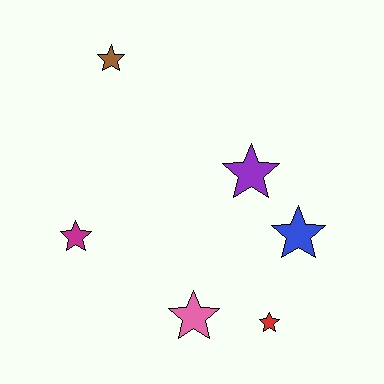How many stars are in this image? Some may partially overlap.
There are 6 stars.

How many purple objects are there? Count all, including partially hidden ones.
There is 1 purple object.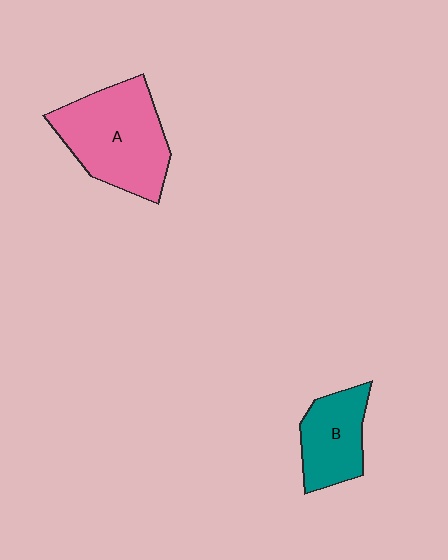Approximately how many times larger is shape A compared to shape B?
Approximately 1.7 times.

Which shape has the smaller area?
Shape B (teal).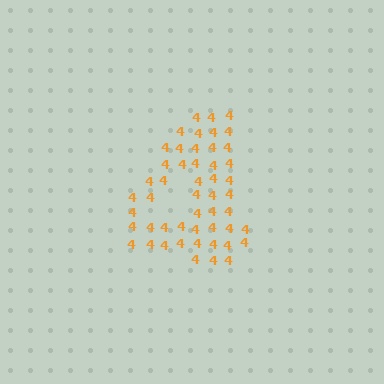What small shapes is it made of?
It is made of small digit 4's.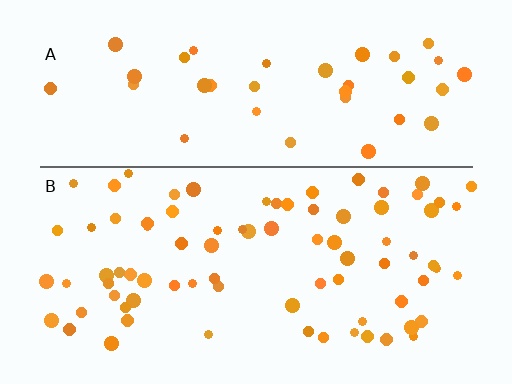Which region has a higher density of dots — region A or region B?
B (the bottom).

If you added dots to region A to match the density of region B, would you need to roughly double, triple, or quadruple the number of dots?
Approximately double.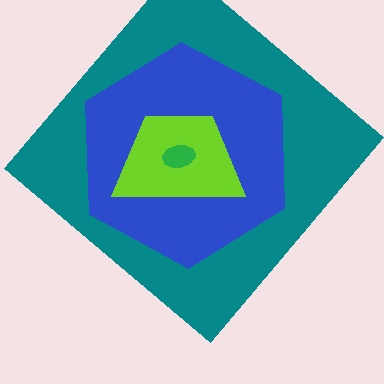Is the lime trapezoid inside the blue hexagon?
Yes.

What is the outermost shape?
The teal diamond.